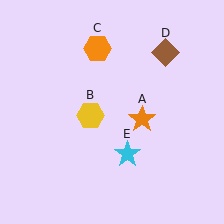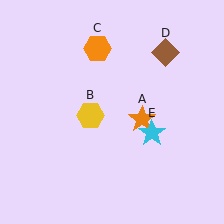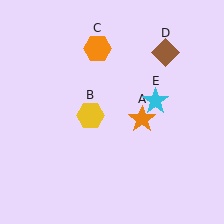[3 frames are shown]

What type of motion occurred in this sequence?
The cyan star (object E) rotated counterclockwise around the center of the scene.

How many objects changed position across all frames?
1 object changed position: cyan star (object E).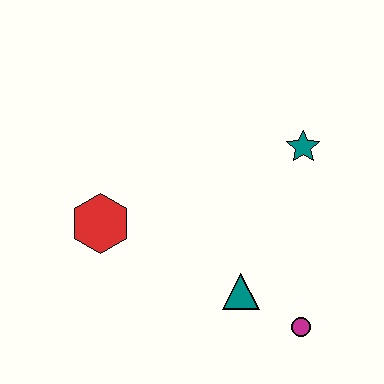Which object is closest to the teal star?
The teal triangle is closest to the teal star.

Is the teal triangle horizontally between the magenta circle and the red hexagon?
Yes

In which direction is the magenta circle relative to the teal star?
The magenta circle is below the teal star.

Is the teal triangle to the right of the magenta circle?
No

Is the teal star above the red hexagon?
Yes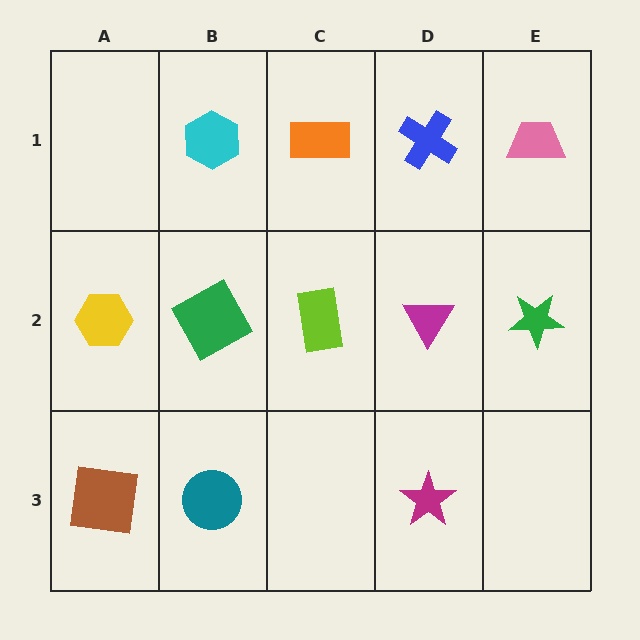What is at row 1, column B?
A cyan hexagon.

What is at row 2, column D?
A magenta triangle.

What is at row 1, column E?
A pink trapezoid.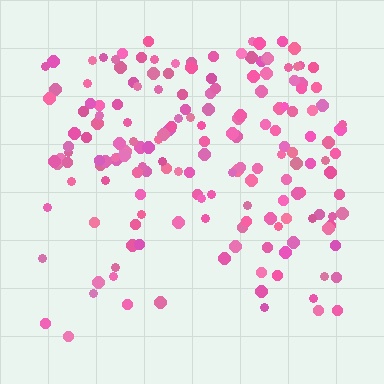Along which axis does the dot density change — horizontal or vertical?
Vertical.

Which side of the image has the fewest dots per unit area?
The bottom.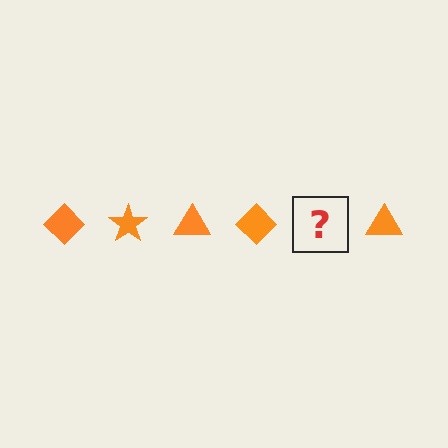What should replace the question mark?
The question mark should be replaced with an orange star.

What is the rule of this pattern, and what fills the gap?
The rule is that the pattern cycles through diamond, star, triangle shapes in orange. The gap should be filled with an orange star.